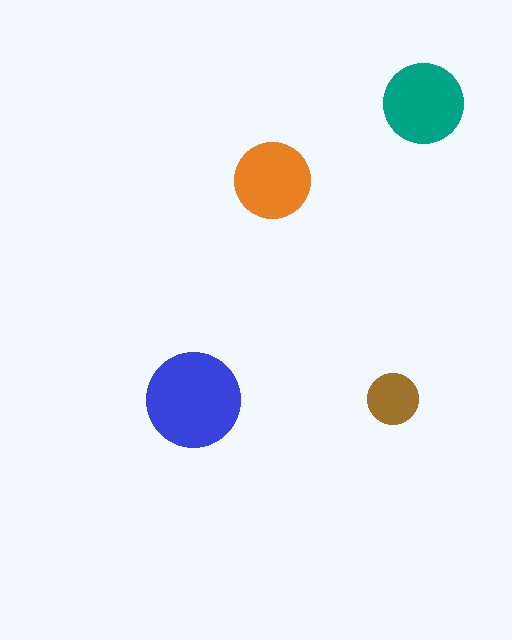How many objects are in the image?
There are 4 objects in the image.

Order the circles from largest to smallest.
the blue one, the teal one, the orange one, the brown one.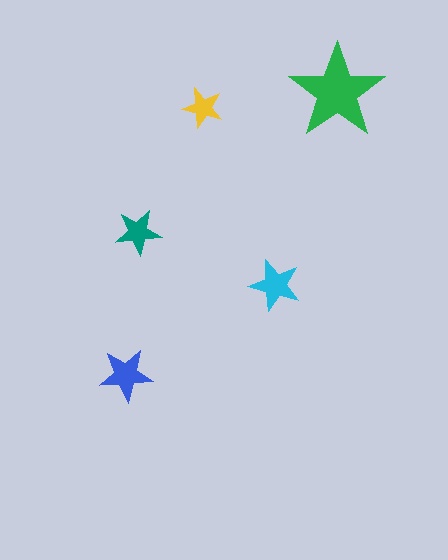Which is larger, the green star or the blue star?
The green one.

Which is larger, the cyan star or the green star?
The green one.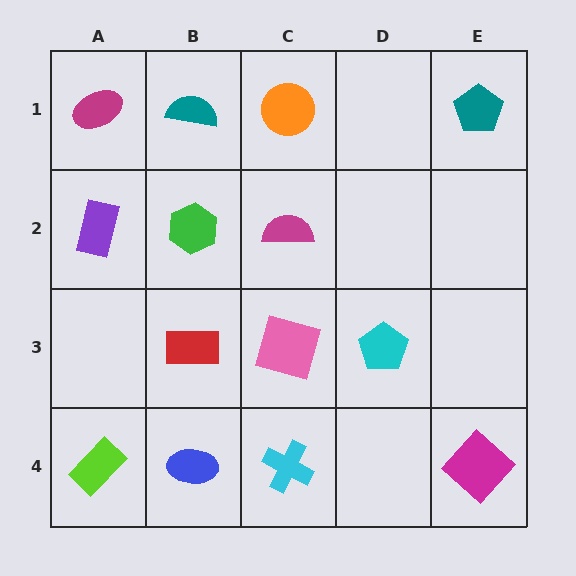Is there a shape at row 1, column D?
No, that cell is empty.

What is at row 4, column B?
A blue ellipse.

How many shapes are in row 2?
3 shapes.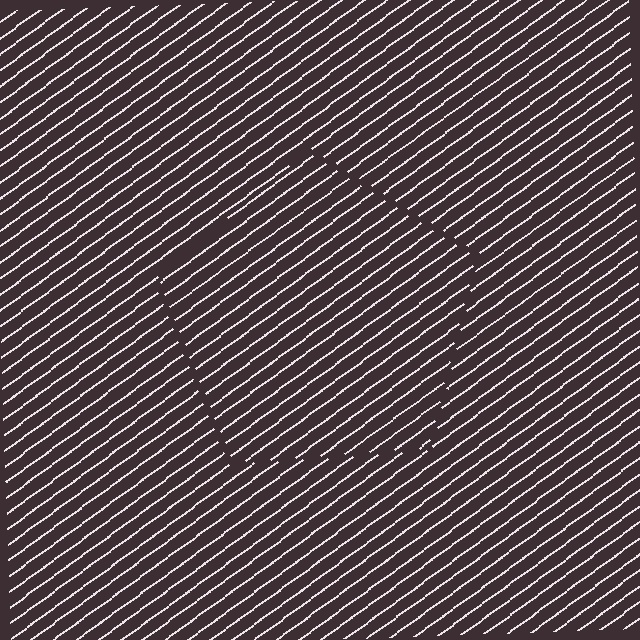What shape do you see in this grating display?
An illusory pentagon. The interior of the shape contains the same grating, shifted by half a period — the contour is defined by the phase discontinuity where line-ends from the inner and outer gratings abut.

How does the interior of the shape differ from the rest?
The interior of the shape contains the same grating, shifted by half a period — the contour is defined by the phase discontinuity where line-ends from the inner and outer gratings abut.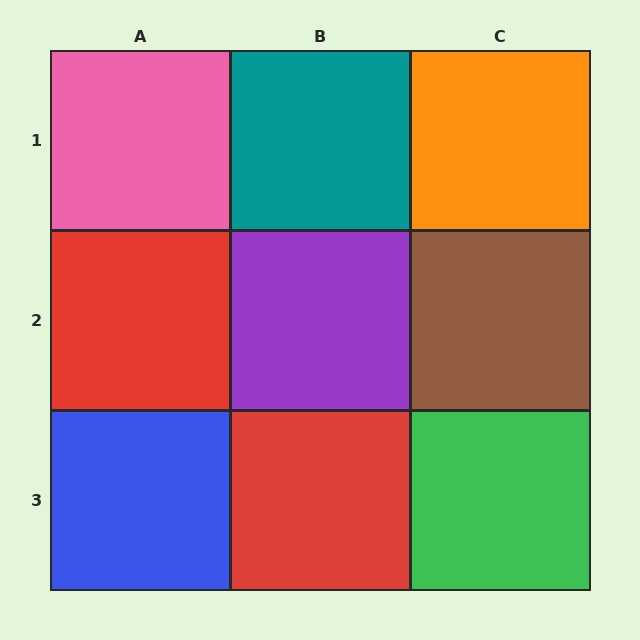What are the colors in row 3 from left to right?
Blue, red, green.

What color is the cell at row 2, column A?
Red.